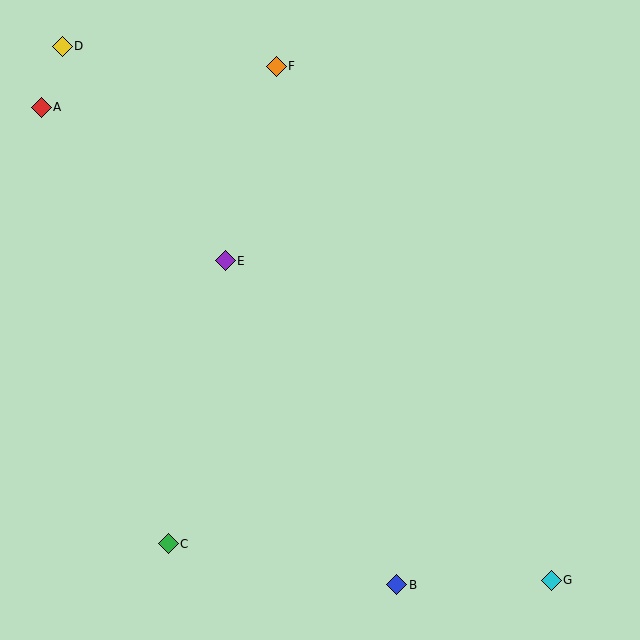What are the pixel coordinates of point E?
Point E is at (225, 261).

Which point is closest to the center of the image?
Point E at (225, 261) is closest to the center.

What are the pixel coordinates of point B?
Point B is at (397, 585).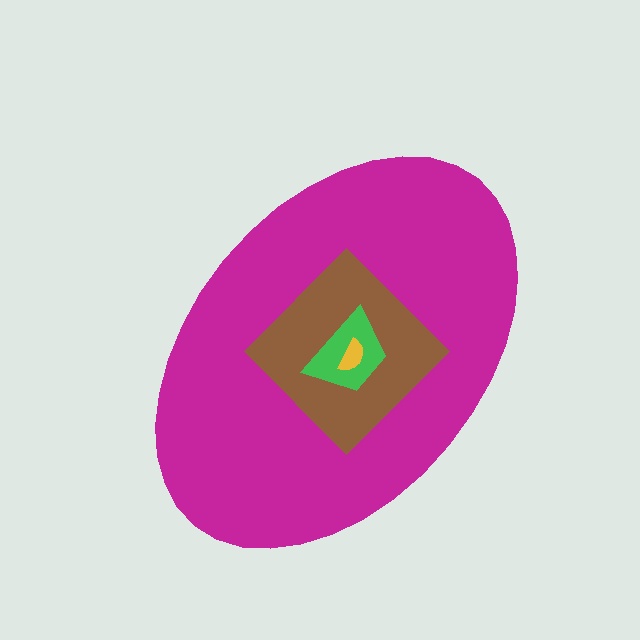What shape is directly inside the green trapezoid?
The yellow semicircle.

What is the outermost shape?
The magenta ellipse.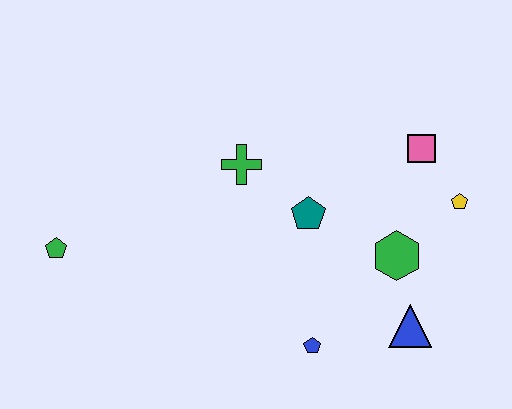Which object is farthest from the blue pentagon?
The green pentagon is farthest from the blue pentagon.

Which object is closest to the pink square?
The yellow pentagon is closest to the pink square.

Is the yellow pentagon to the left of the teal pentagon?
No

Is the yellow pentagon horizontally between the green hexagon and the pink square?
No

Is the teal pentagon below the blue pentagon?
No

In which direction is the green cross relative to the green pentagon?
The green cross is to the right of the green pentagon.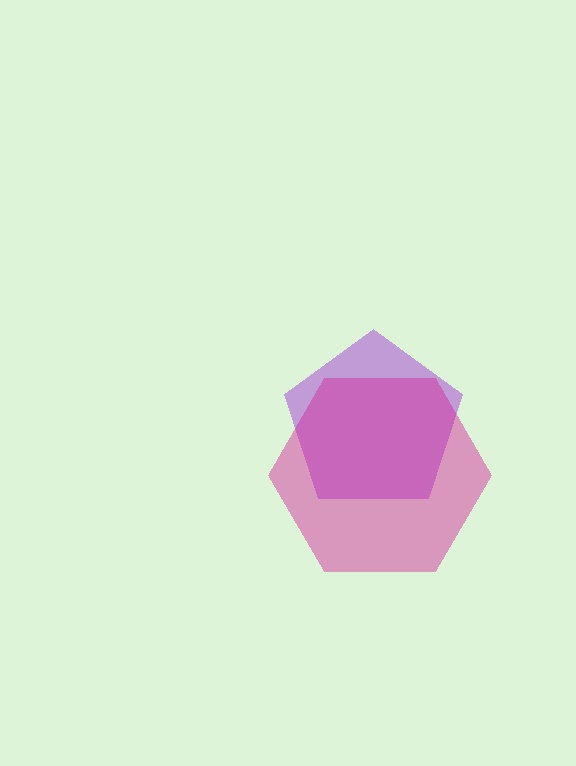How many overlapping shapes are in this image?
There are 2 overlapping shapes in the image.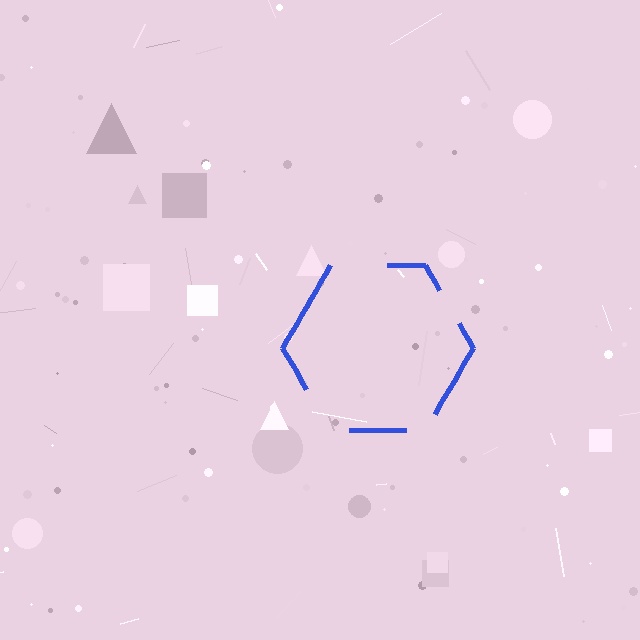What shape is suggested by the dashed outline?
The dashed outline suggests a hexagon.